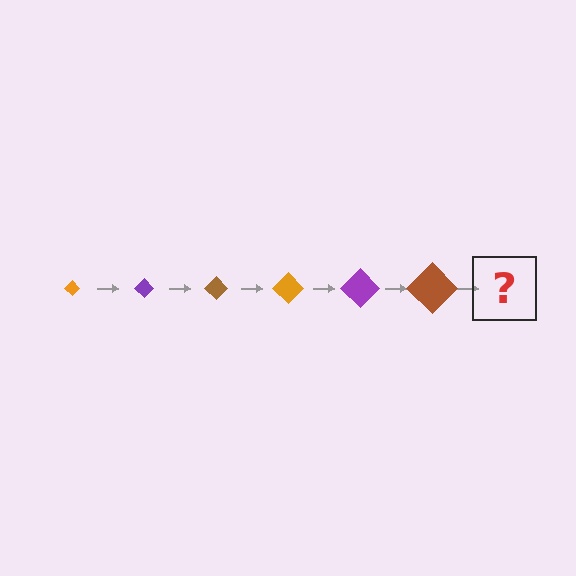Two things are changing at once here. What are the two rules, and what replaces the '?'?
The two rules are that the diamond grows larger each step and the color cycles through orange, purple, and brown. The '?' should be an orange diamond, larger than the previous one.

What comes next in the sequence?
The next element should be an orange diamond, larger than the previous one.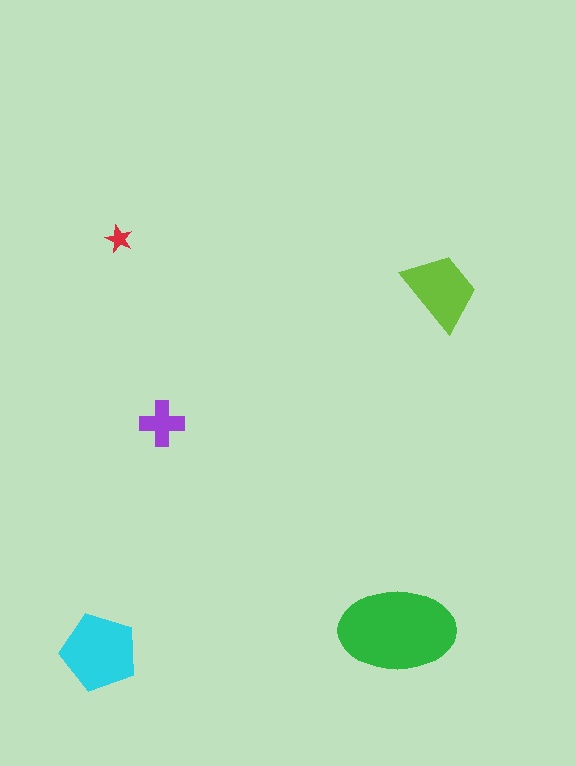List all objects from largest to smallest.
The green ellipse, the cyan pentagon, the lime trapezoid, the purple cross, the red star.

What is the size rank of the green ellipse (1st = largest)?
1st.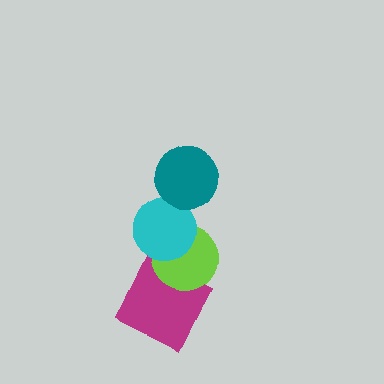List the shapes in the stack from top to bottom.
From top to bottom: the teal circle, the cyan circle, the lime circle, the magenta square.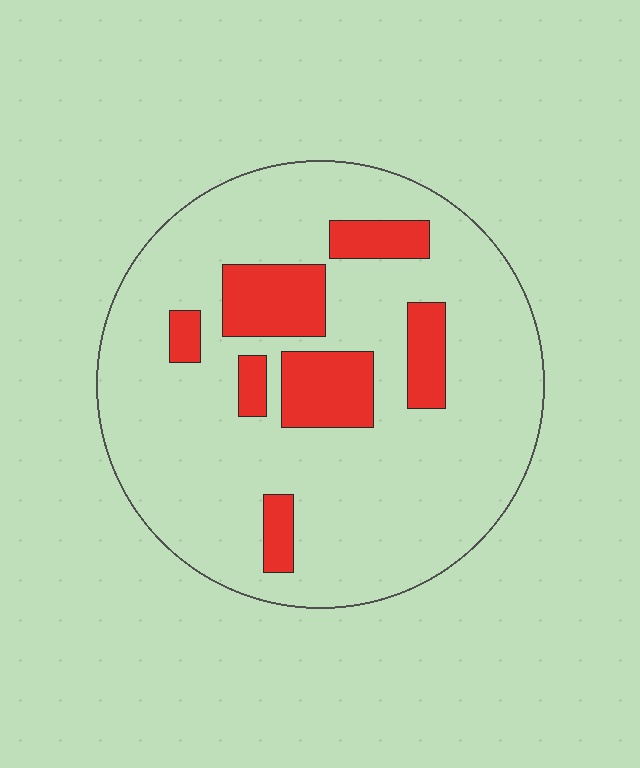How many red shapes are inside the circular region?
7.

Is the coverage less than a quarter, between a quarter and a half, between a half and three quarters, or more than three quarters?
Less than a quarter.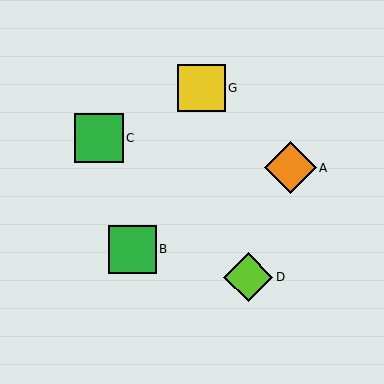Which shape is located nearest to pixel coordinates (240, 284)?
The lime diamond (labeled D) at (248, 277) is nearest to that location.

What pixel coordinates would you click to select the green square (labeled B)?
Click at (132, 249) to select the green square B.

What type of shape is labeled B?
Shape B is a green square.